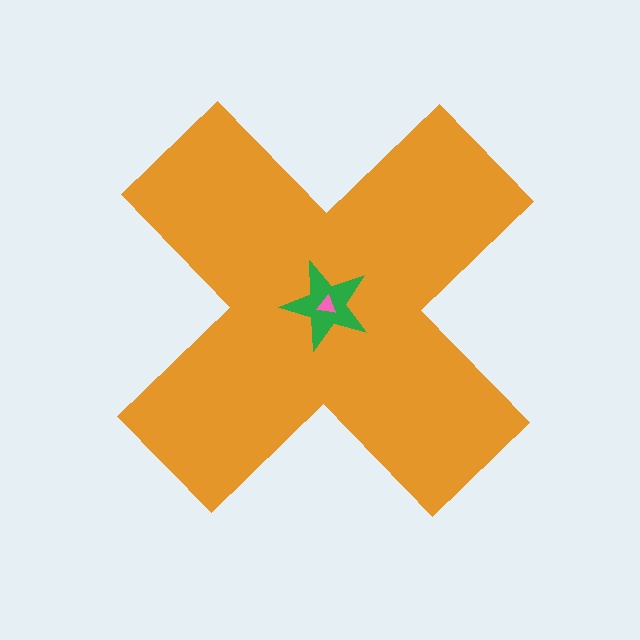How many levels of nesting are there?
3.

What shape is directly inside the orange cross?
The green star.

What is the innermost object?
The pink triangle.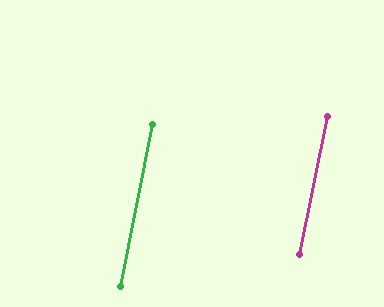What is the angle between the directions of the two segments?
Approximately 0 degrees.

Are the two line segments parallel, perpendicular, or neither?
Parallel — their directions differ by only 0.2°.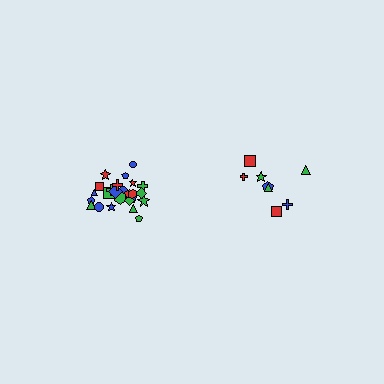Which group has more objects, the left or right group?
The left group.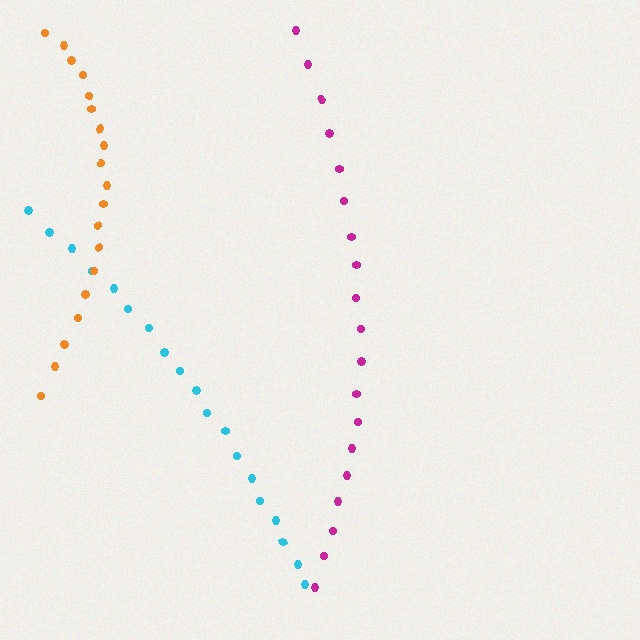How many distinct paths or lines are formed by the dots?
There are 3 distinct paths.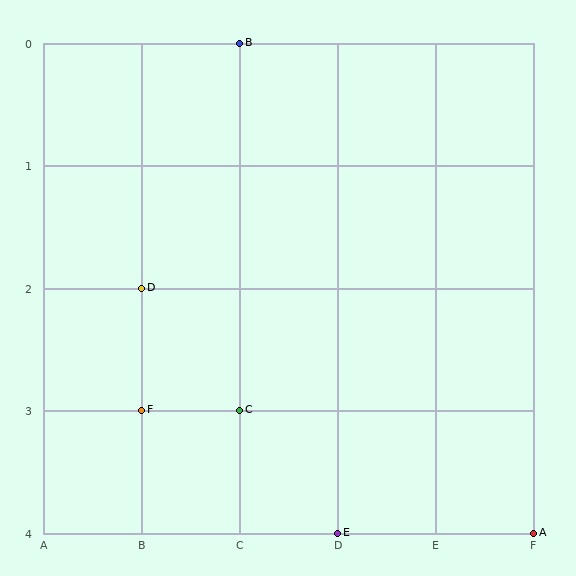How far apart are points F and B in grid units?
Points F and B are 1 column and 3 rows apart (about 3.2 grid units diagonally).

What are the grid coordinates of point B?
Point B is at grid coordinates (C, 0).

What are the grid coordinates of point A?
Point A is at grid coordinates (F, 4).